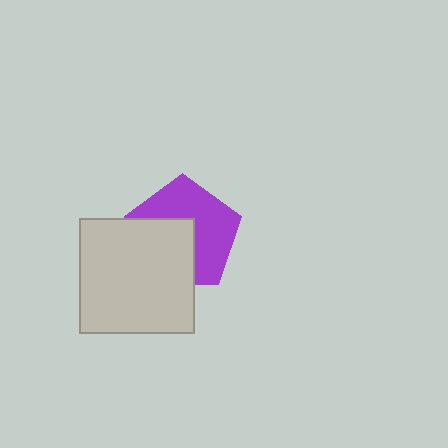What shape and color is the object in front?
The object in front is a light gray square.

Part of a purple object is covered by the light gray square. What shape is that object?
It is a pentagon.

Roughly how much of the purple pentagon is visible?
About half of it is visible (roughly 55%).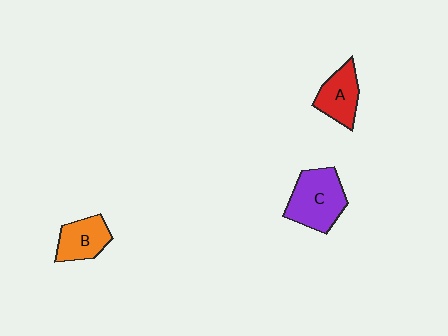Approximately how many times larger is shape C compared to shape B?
Approximately 1.5 times.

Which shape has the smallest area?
Shape B (orange).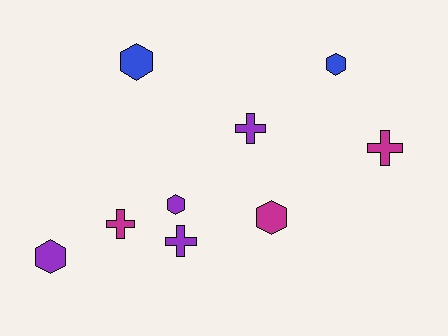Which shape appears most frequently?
Hexagon, with 5 objects.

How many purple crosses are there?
There are 2 purple crosses.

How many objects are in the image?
There are 9 objects.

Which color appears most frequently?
Purple, with 4 objects.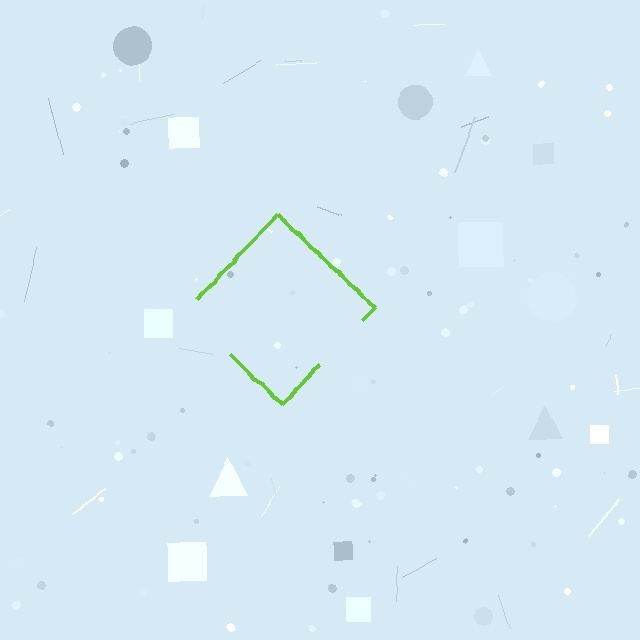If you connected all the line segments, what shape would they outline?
They would outline a diamond.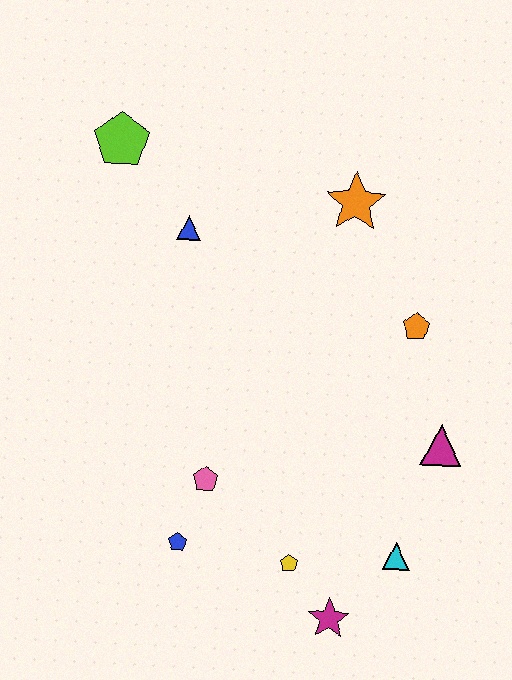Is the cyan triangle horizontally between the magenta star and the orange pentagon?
Yes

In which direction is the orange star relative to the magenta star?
The orange star is above the magenta star.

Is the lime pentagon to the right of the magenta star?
No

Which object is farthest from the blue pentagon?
The lime pentagon is farthest from the blue pentagon.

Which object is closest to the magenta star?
The yellow pentagon is closest to the magenta star.